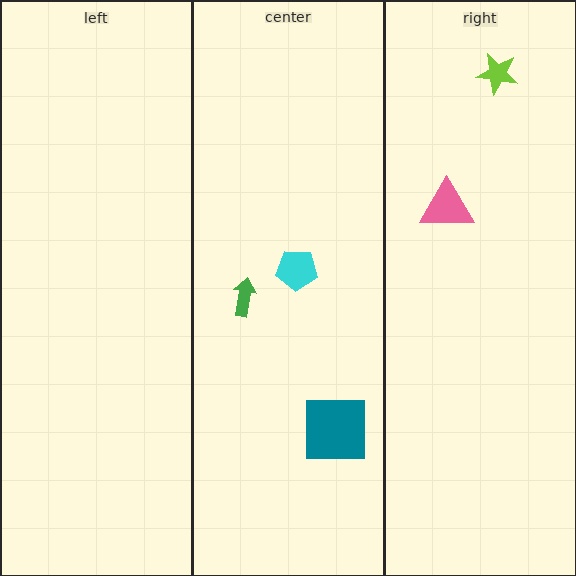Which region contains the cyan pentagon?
The center region.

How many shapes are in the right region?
2.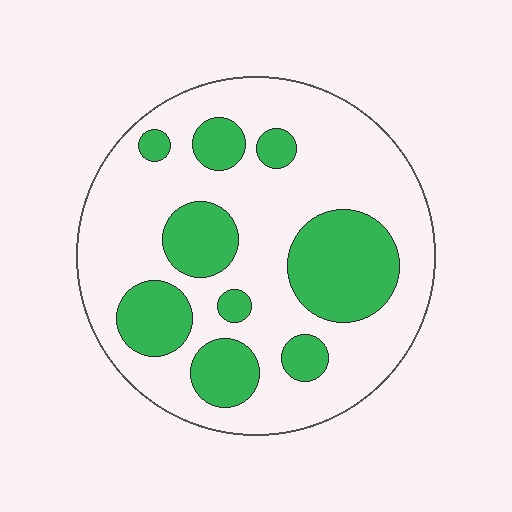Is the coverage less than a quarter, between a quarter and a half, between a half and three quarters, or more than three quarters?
Between a quarter and a half.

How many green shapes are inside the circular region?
9.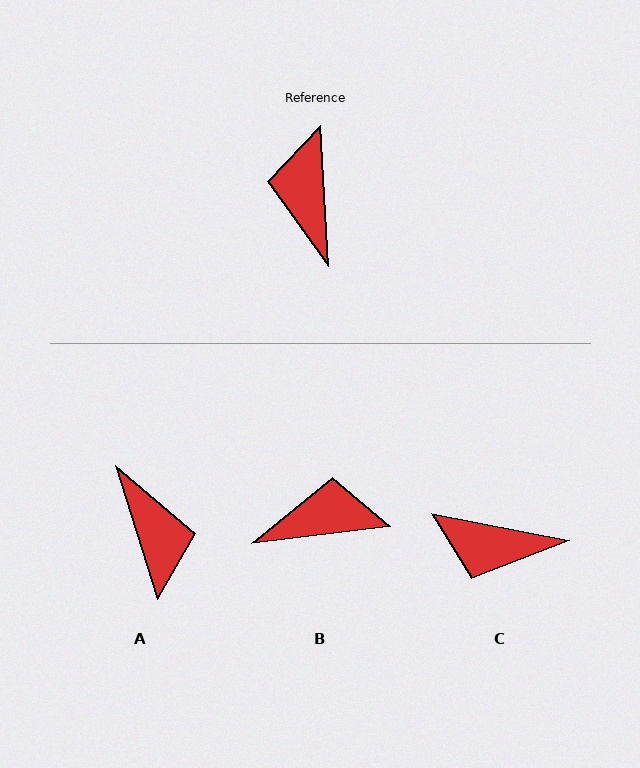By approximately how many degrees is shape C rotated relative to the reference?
Approximately 76 degrees counter-clockwise.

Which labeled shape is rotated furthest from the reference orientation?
A, about 166 degrees away.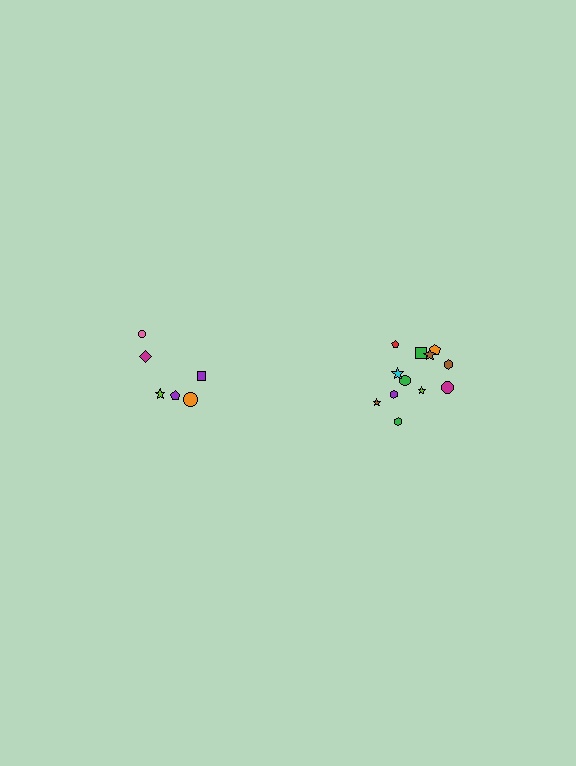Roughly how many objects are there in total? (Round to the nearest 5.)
Roughly 20 objects in total.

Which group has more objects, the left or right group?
The right group.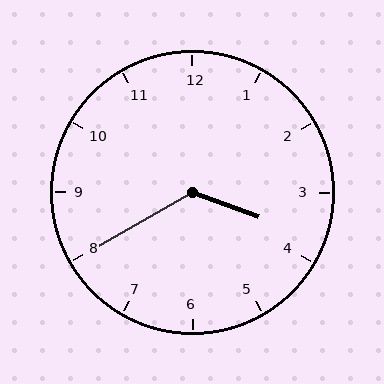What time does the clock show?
3:40.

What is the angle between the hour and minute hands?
Approximately 130 degrees.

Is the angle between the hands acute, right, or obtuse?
It is obtuse.